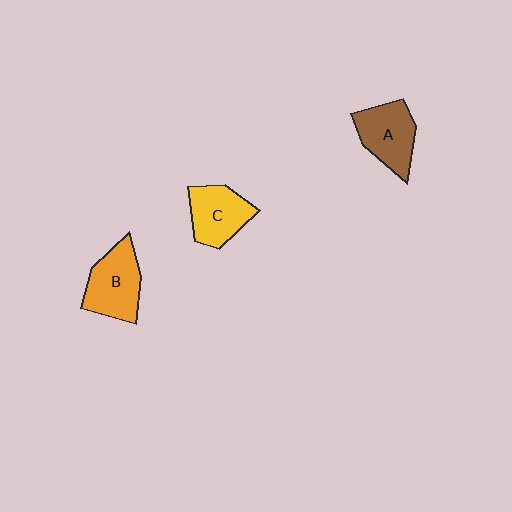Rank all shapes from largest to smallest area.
From largest to smallest: B (orange), A (brown), C (yellow).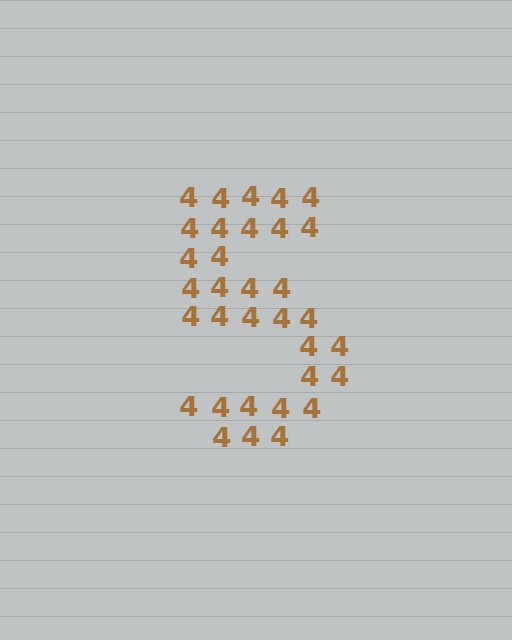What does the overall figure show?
The overall figure shows the digit 5.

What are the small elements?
The small elements are digit 4's.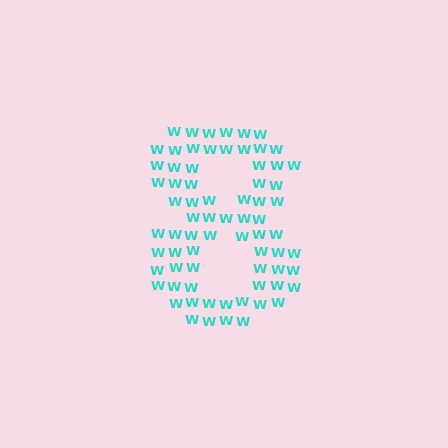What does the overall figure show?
The overall figure shows the digit 8.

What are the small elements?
The small elements are letter W's.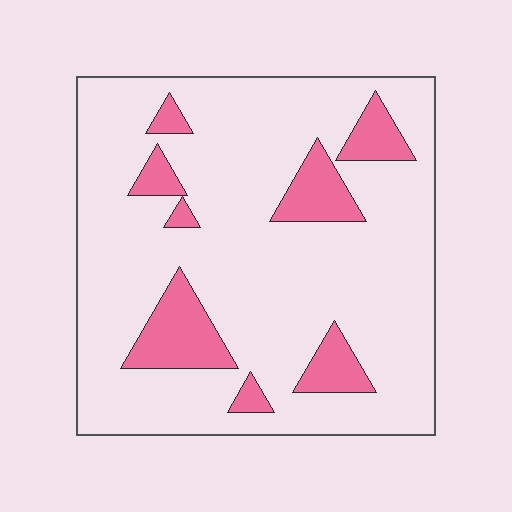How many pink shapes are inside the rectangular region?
8.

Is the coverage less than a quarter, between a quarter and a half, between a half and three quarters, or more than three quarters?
Less than a quarter.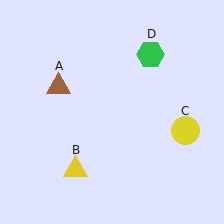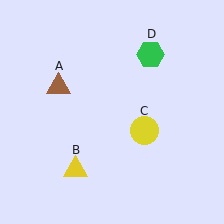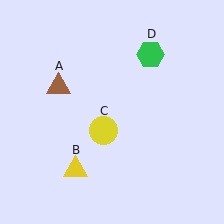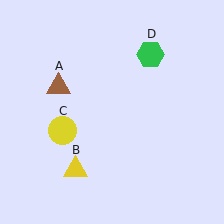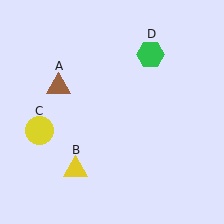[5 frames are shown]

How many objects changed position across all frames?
1 object changed position: yellow circle (object C).